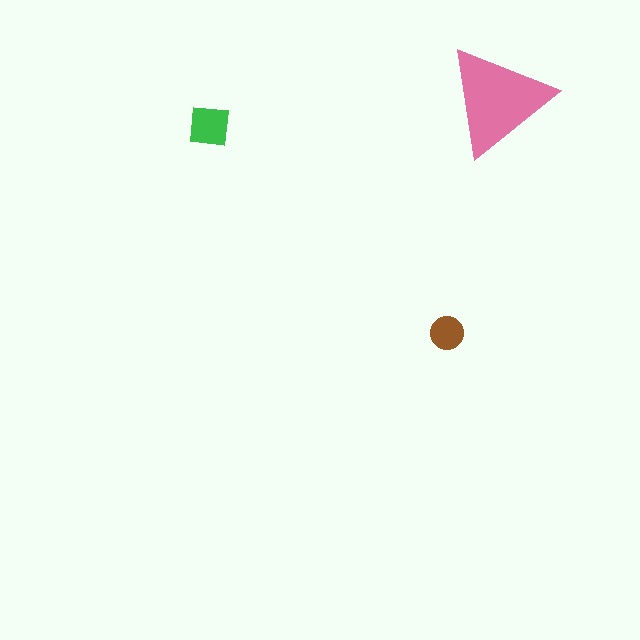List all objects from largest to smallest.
The pink triangle, the green square, the brown circle.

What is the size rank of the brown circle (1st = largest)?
3rd.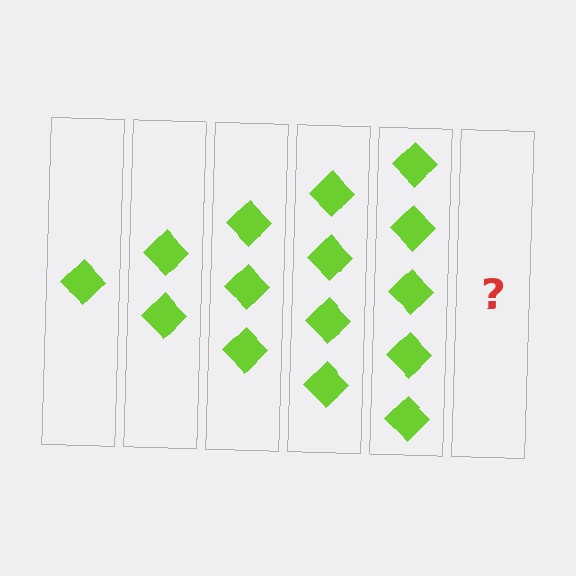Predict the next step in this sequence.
The next step is 6 diamonds.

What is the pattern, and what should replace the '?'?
The pattern is that each step adds one more diamond. The '?' should be 6 diamonds.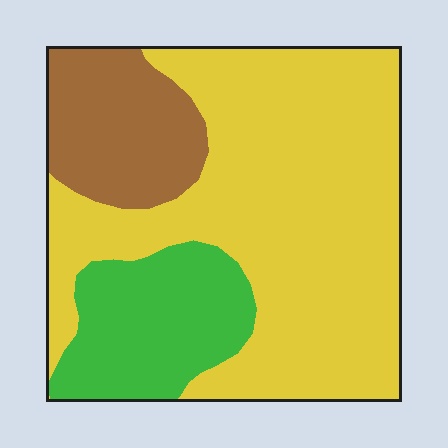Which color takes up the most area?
Yellow, at roughly 65%.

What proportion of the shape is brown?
Brown takes up about one sixth (1/6) of the shape.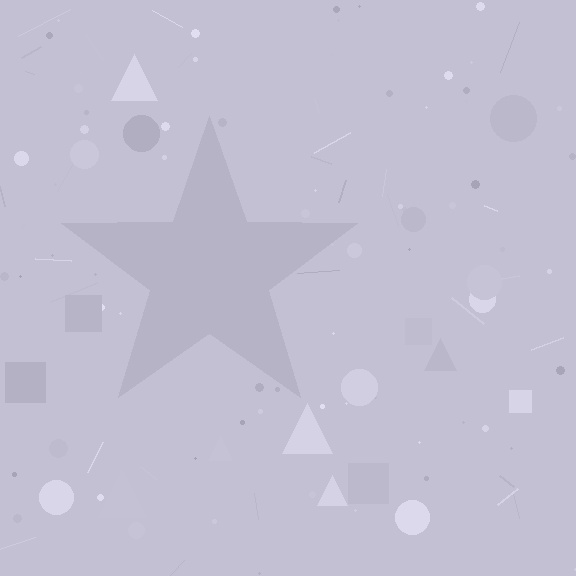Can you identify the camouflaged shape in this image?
The camouflaged shape is a star.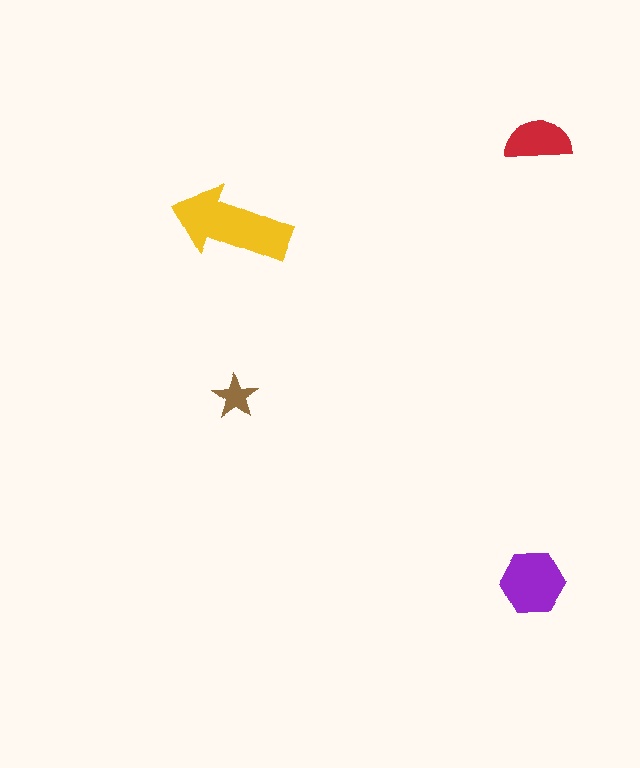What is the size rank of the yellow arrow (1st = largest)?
1st.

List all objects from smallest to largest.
The brown star, the red semicircle, the purple hexagon, the yellow arrow.